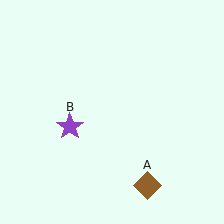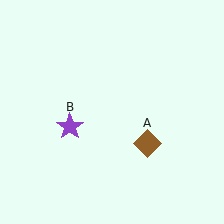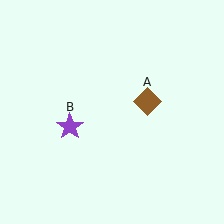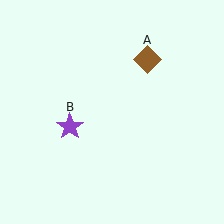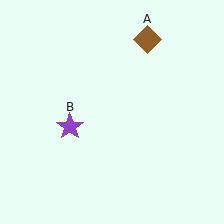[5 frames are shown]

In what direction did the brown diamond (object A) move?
The brown diamond (object A) moved up.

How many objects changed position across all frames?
1 object changed position: brown diamond (object A).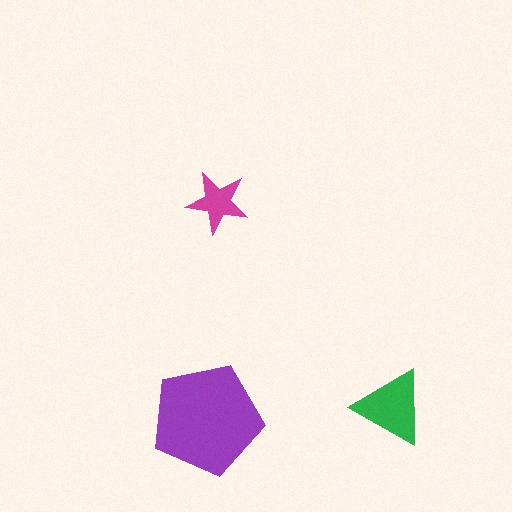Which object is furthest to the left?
The purple pentagon is leftmost.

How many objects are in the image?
There are 3 objects in the image.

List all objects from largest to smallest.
The purple pentagon, the green triangle, the magenta star.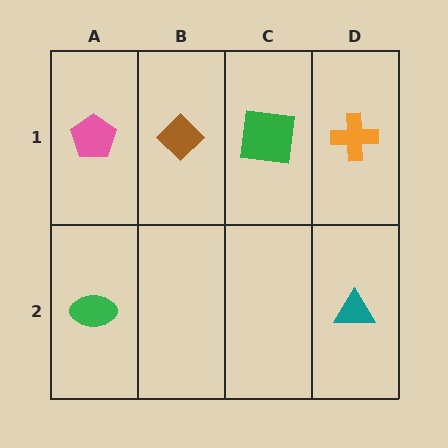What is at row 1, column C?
A green square.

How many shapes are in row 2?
2 shapes.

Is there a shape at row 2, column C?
No, that cell is empty.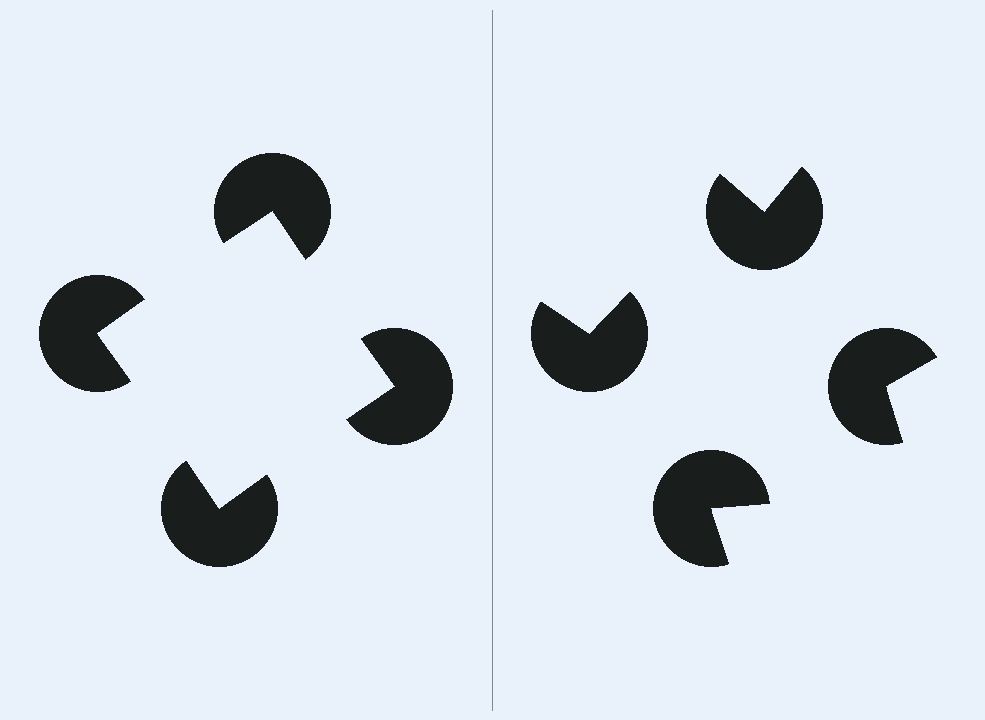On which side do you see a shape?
An illusory square appears on the left side. On the right side the wedge cuts are rotated, so no coherent shape forms.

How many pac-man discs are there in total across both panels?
8 — 4 on each side.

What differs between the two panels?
The pac-man discs are positioned identically on both sides; only the wedge orientations differ. On the left they align to a square; on the right they are misaligned.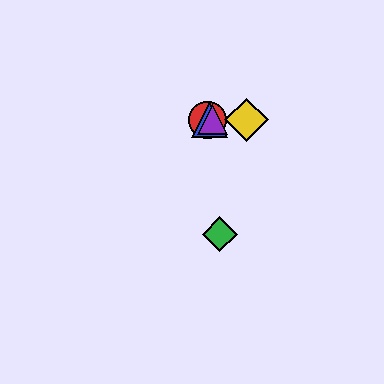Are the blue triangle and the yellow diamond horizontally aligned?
Yes, both are at y≈120.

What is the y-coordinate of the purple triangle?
The purple triangle is at y≈120.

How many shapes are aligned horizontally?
4 shapes (the red circle, the blue triangle, the yellow diamond, the purple triangle) are aligned horizontally.